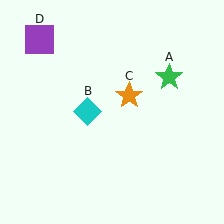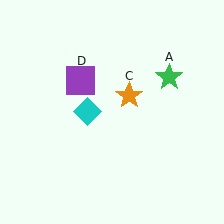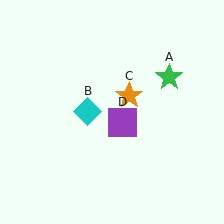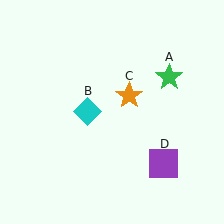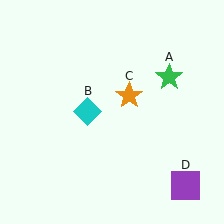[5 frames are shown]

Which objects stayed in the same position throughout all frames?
Green star (object A) and cyan diamond (object B) and orange star (object C) remained stationary.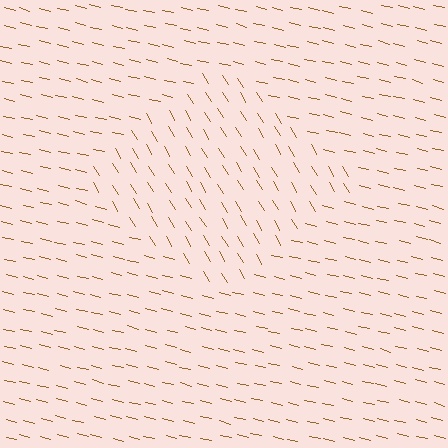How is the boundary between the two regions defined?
The boundary is defined purely by a change in line orientation (approximately 45 degrees difference). All lines are the same color and thickness.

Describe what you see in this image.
The image is filled with small brown line segments. A diamond region in the image has lines oriented differently from the surrounding lines, creating a visible texture boundary.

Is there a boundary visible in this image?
Yes, there is a texture boundary formed by a change in line orientation.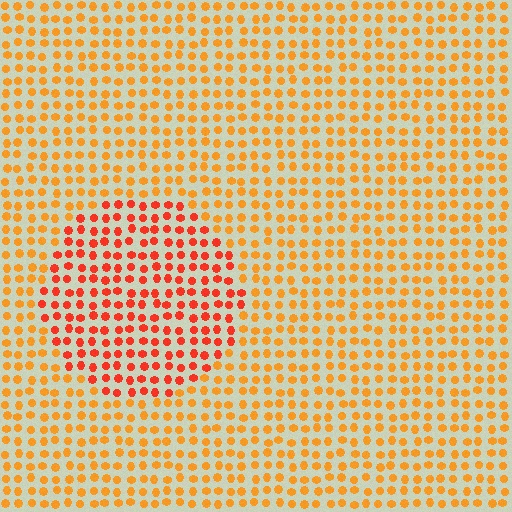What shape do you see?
I see a circle.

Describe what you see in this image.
The image is filled with small orange elements in a uniform arrangement. A circle-shaped region is visible where the elements are tinted to a slightly different hue, forming a subtle color boundary.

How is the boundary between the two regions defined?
The boundary is defined purely by a slight shift in hue (about 29 degrees). Spacing, size, and orientation are identical on both sides.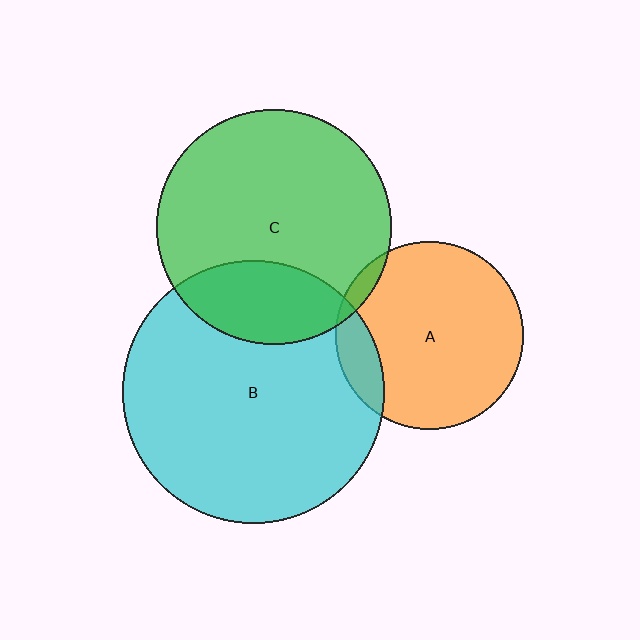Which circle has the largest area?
Circle B (cyan).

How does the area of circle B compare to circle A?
Approximately 1.9 times.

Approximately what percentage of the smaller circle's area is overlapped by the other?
Approximately 5%.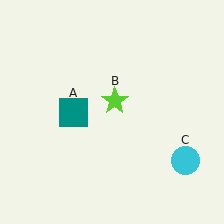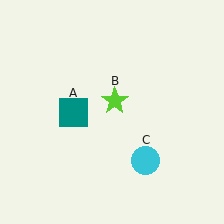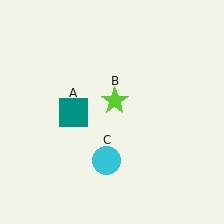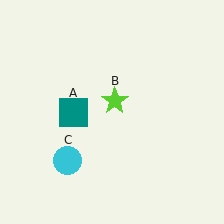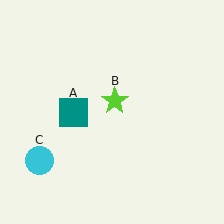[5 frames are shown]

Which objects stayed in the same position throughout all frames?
Teal square (object A) and lime star (object B) remained stationary.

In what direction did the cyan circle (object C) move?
The cyan circle (object C) moved left.